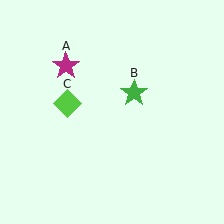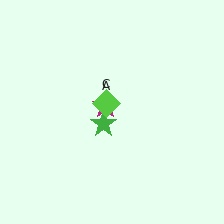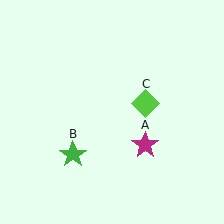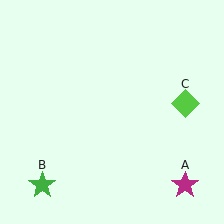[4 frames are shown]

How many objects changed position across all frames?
3 objects changed position: magenta star (object A), green star (object B), lime diamond (object C).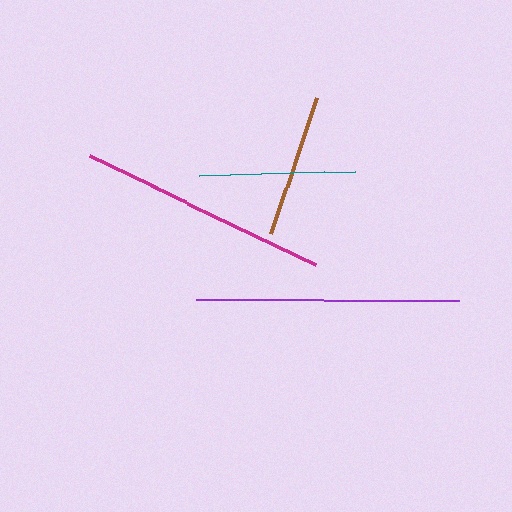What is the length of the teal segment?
The teal segment is approximately 157 pixels long.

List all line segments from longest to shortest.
From longest to shortest: purple, magenta, teal, brown.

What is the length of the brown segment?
The brown segment is approximately 143 pixels long.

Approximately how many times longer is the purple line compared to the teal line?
The purple line is approximately 1.7 times the length of the teal line.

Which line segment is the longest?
The purple line is the longest at approximately 262 pixels.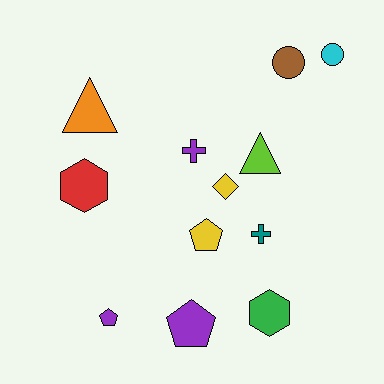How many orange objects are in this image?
There is 1 orange object.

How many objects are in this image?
There are 12 objects.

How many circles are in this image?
There are 2 circles.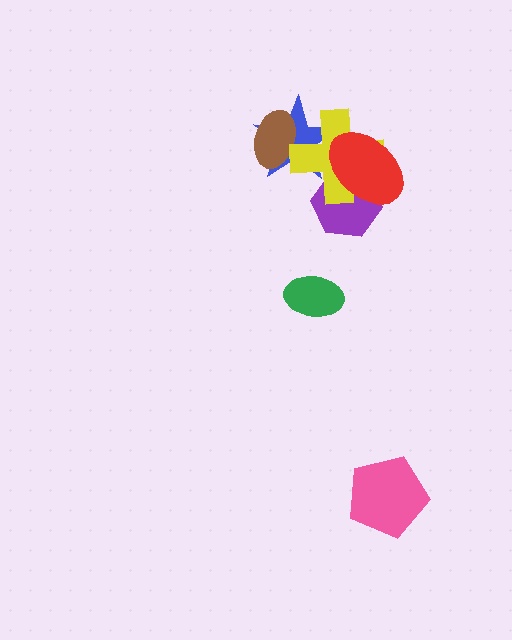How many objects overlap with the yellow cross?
4 objects overlap with the yellow cross.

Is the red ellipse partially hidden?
No, no other shape covers it.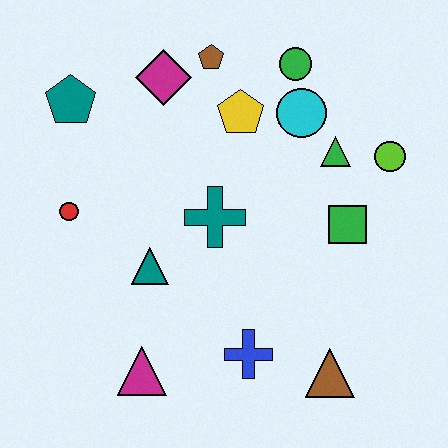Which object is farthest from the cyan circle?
The magenta triangle is farthest from the cyan circle.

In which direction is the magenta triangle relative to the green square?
The magenta triangle is to the left of the green square.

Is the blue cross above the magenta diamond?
No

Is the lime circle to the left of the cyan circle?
No